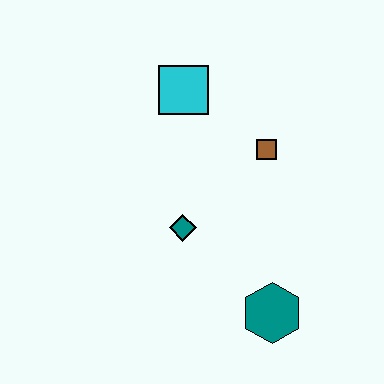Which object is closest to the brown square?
The cyan square is closest to the brown square.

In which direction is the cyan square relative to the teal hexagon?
The cyan square is above the teal hexagon.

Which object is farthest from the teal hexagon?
The cyan square is farthest from the teal hexagon.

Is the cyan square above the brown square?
Yes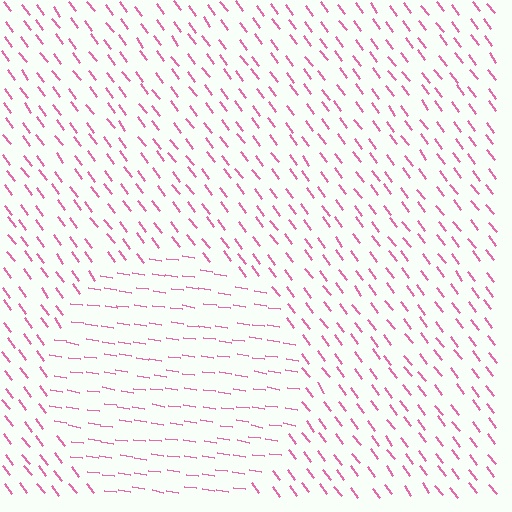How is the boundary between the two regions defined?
The boundary is defined purely by a change in line orientation (approximately 45 degrees difference). All lines are the same color and thickness.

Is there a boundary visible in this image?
Yes, there is a texture boundary formed by a change in line orientation.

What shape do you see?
I see a circle.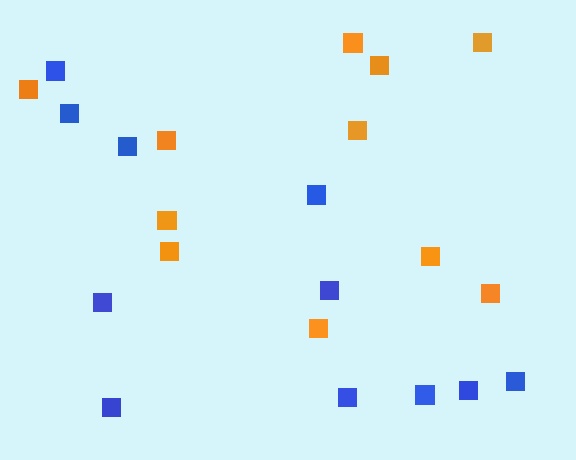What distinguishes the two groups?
There are 2 groups: one group of orange squares (11) and one group of blue squares (11).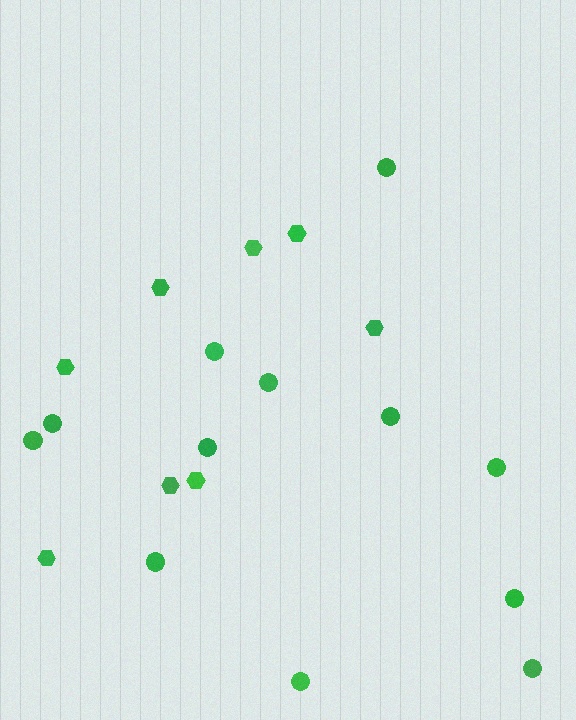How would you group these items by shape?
There are 2 groups: one group of hexagons (8) and one group of circles (12).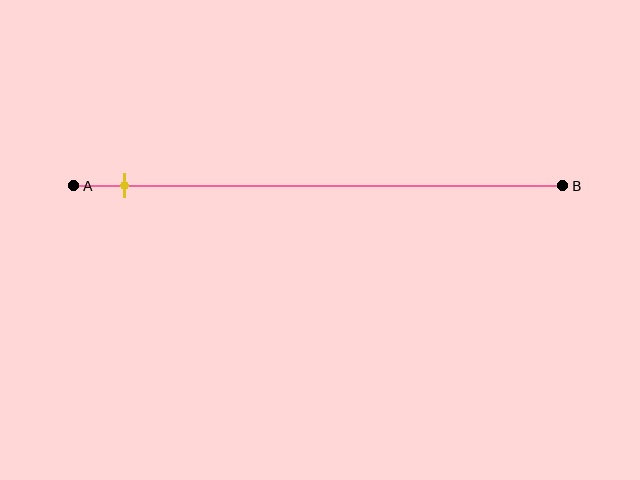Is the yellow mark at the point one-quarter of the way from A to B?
No, the mark is at about 10% from A, not at the 25% one-quarter point.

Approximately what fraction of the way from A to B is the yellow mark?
The yellow mark is approximately 10% of the way from A to B.